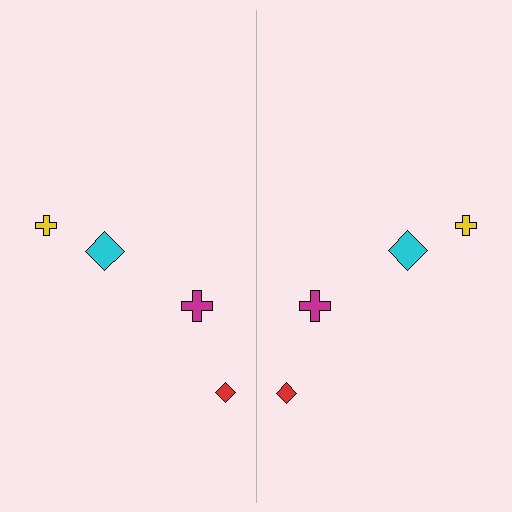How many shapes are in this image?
There are 8 shapes in this image.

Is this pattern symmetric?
Yes, this pattern has bilateral (reflection) symmetry.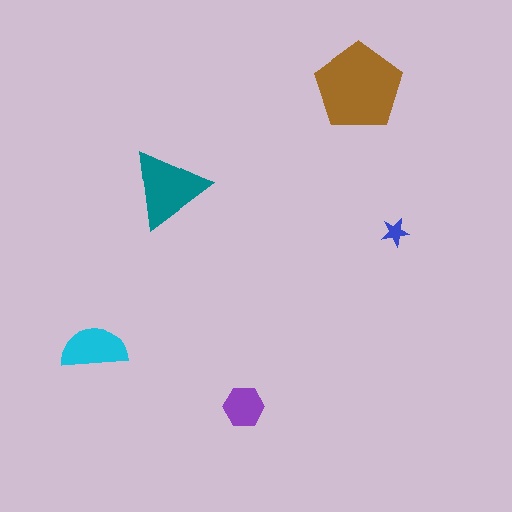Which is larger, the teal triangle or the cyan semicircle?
The teal triangle.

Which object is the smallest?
The blue star.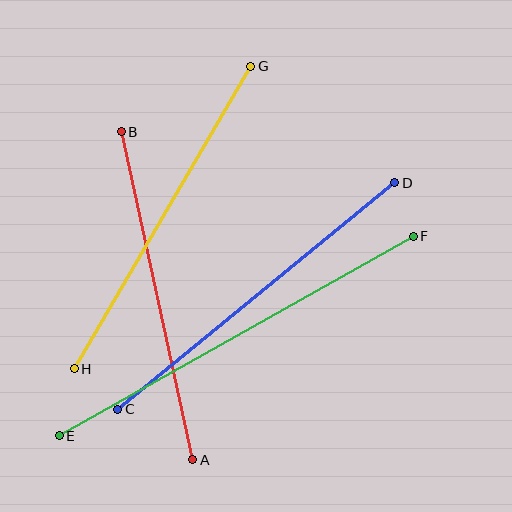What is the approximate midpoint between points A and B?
The midpoint is at approximately (157, 296) pixels.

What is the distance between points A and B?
The distance is approximately 336 pixels.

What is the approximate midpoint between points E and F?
The midpoint is at approximately (236, 336) pixels.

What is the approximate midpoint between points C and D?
The midpoint is at approximately (256, 296) pixels.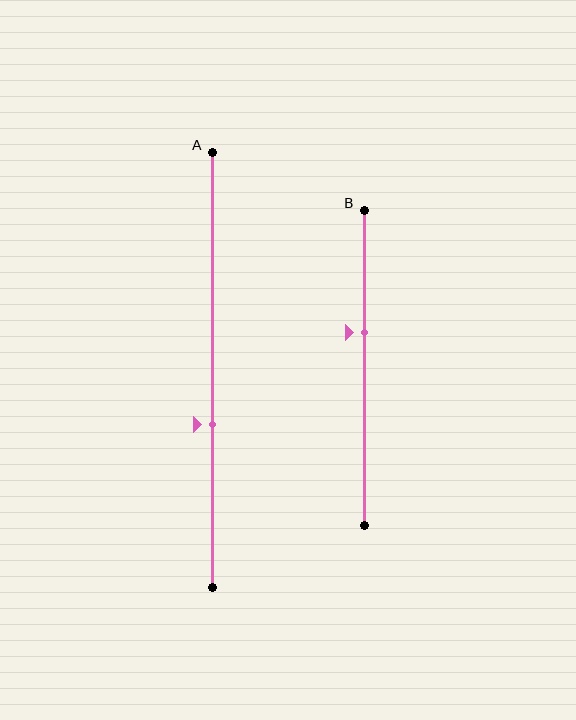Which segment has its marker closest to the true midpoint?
Segment B has its marker closest to the true midpoint.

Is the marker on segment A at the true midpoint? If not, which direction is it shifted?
No, the marker on segment A is shifted downward by about 13% of the segment length.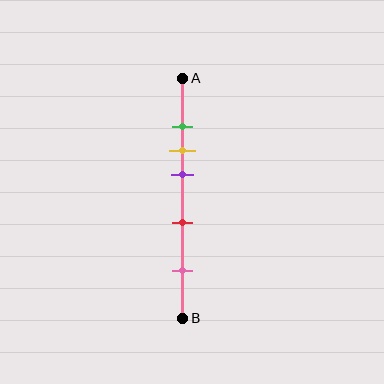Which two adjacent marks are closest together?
The green and yellow marks are the closest adjacent pair.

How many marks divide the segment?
There are 5 marks dividing the segment.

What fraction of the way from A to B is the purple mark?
The purple mark is approximately 40% (0.4) of the way from A to B.